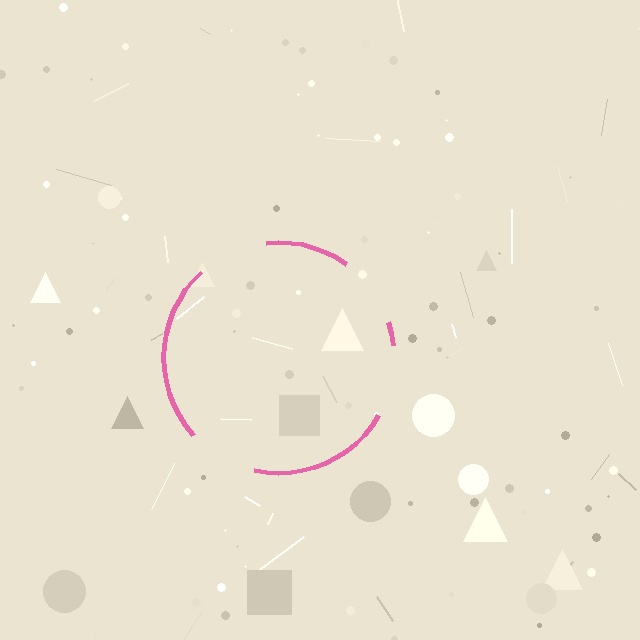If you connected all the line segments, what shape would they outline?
They would outline a circle.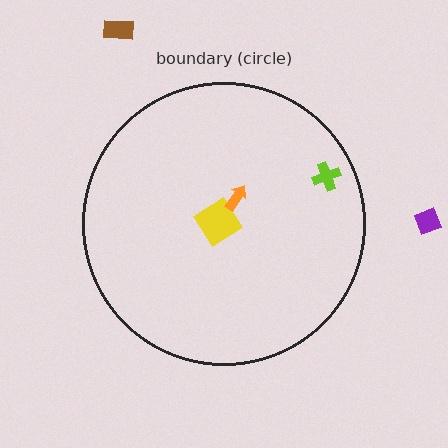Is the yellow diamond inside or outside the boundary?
Inside.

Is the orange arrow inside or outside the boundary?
Inside.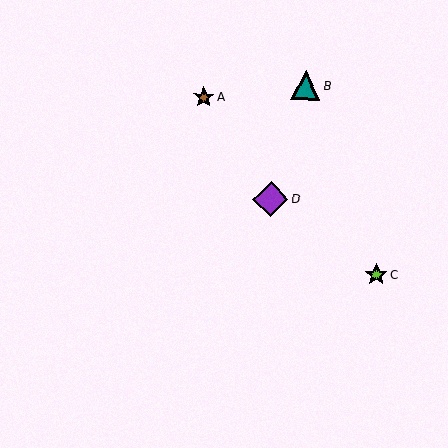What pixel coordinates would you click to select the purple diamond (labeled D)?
Click at (270, 199) to select the purple diamond D.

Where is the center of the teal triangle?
The center of the teal triangle is at (306, 85).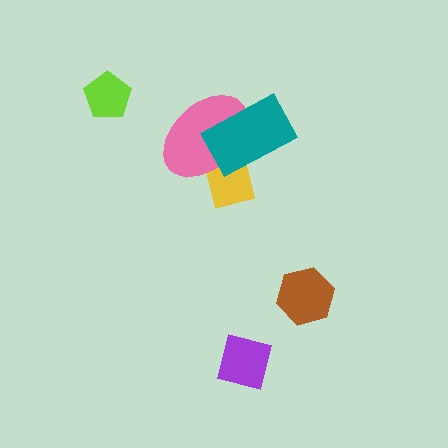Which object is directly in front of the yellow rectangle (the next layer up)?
The pink ellipse is directly in front of the yellow rectangle.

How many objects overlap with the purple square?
0 objects overlap with the purple square.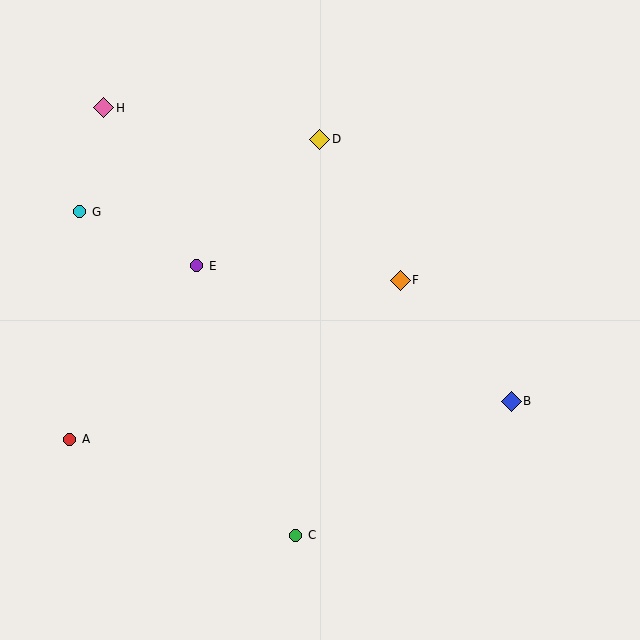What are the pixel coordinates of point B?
Point B is at (511, 401).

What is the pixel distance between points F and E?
The distance between F and E is 204 pixels.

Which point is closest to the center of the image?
Point F at (400, 280) is closest to the center.